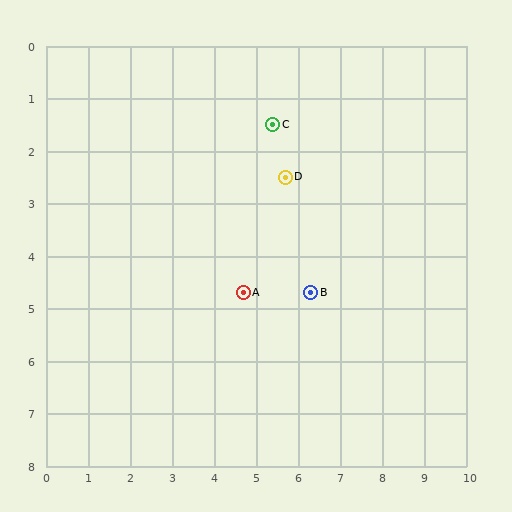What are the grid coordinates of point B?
Point B is at approximately (6.3, 4.7).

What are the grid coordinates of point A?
Point A is at approximately (4.7, 4.7).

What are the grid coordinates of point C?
Point C is at approximately (5.4, 1.5).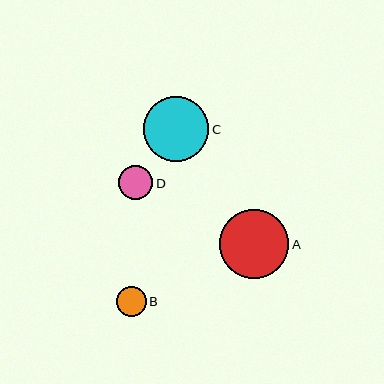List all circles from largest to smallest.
From largest to smallest: A, C, D, B.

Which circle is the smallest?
Circle B is the smallest with a size of approximately 30 pixels.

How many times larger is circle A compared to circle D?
Circle A is approximately 2.0 times the size of circle D.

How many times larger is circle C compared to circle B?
Circle C is approximately 2.1 times the size of circle B.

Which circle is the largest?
Circle A is the largest with a size of approximately 69 pixels.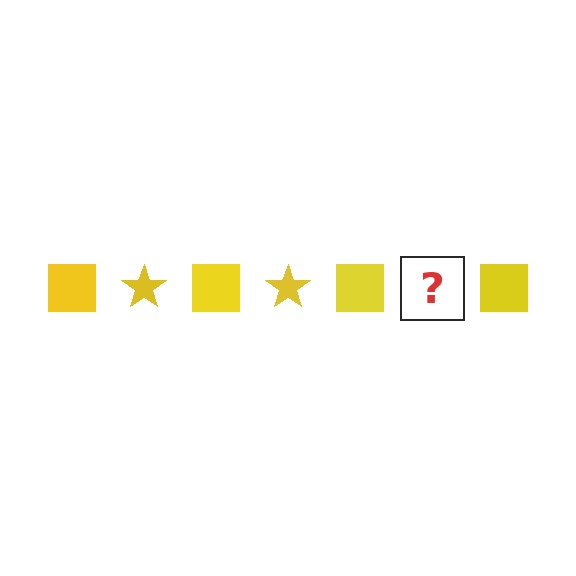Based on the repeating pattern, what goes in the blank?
The blank should be a yellow star.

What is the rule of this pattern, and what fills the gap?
The rule is that the pattern cycles through square, star shapes in yellow. The gap should be filled with a yellow star.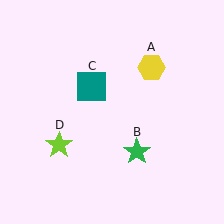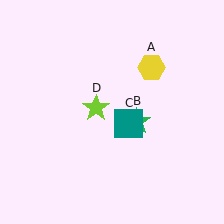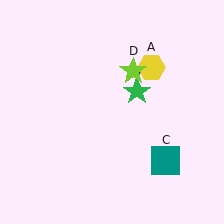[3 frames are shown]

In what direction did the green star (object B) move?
The green star (object B) moved up.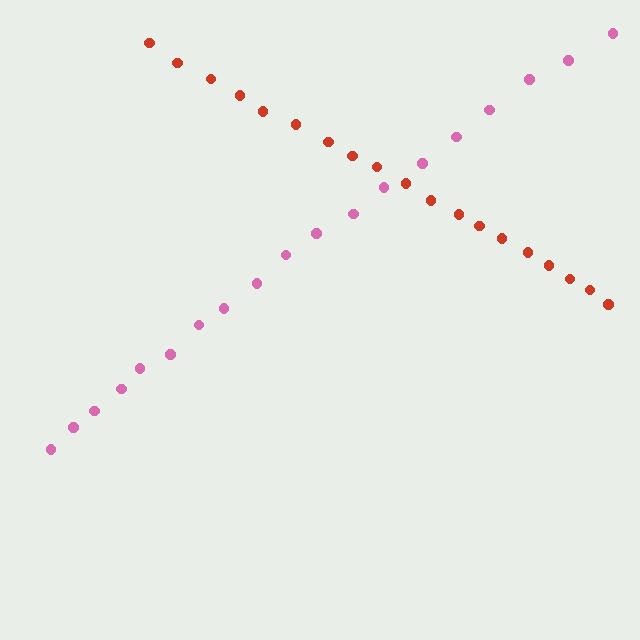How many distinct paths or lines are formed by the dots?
There are 2 distinct paths.